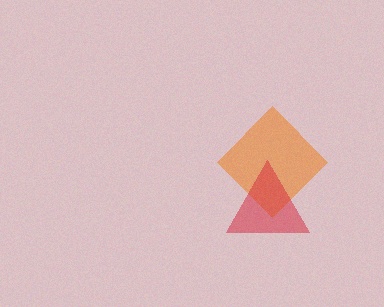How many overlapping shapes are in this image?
There are 2 overlapping shapes in the image.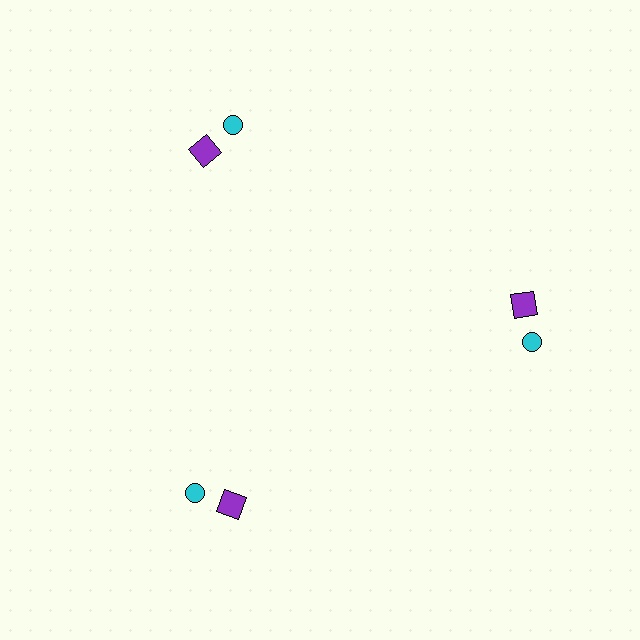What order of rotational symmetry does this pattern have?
This pattern has 3-fold rotational symmetry.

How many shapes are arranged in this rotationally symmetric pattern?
There are 6 shapes, arranged in 3 groups of 2.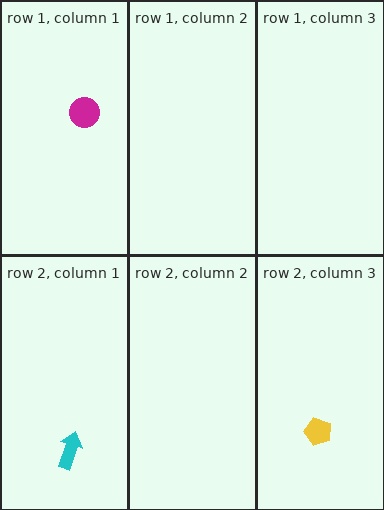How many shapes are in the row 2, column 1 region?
1.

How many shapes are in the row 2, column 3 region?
1.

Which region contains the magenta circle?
The row 1, column 1 region.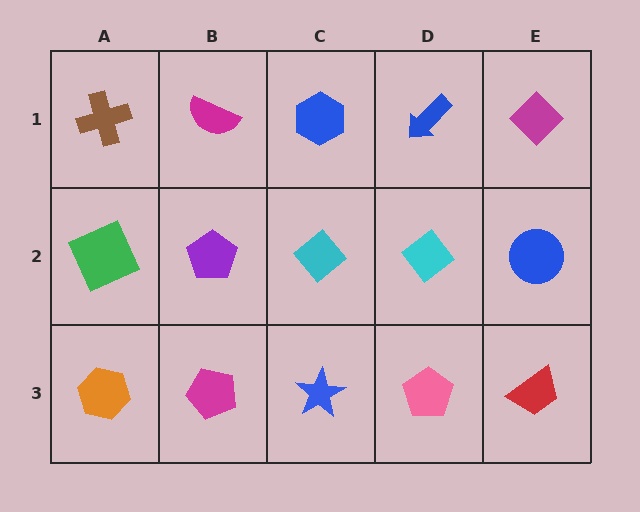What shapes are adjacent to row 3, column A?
A green square (row 2, column A), a magenta pentagon (row 3, column B).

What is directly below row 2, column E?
A red trapezoid.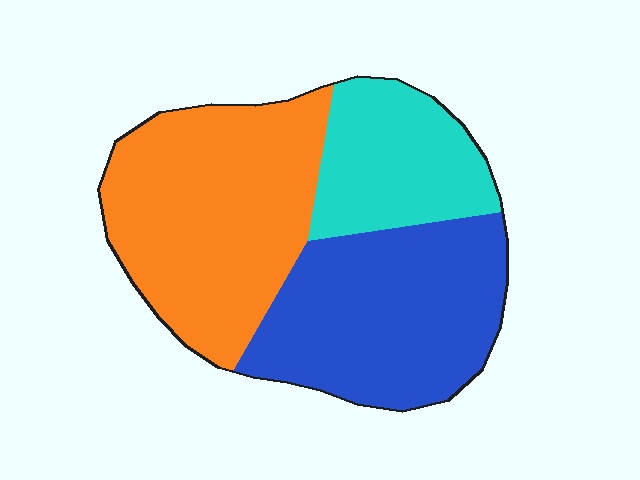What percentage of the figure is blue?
Blue takes up about three eighths (3/8) of the figure.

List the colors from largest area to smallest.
From largest to smallest: orange, blue, cyan.